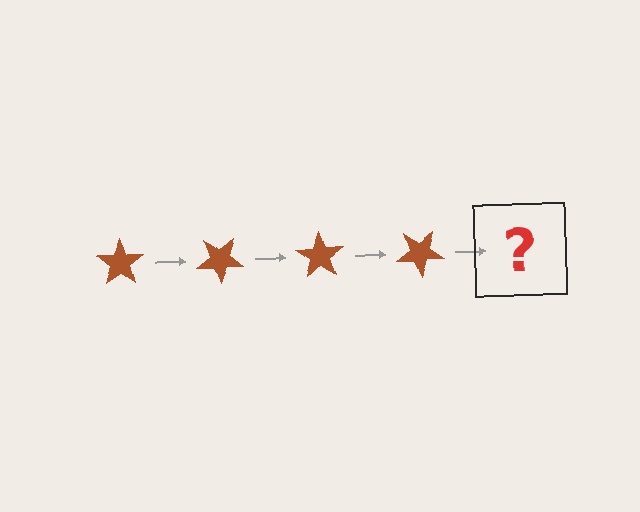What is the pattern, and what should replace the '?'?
The pattern is that the star rotates 35 degrees each step. The '?' should be a brown star rotated 140 degrees.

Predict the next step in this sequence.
The next step is a brown star rotated 140 degrees.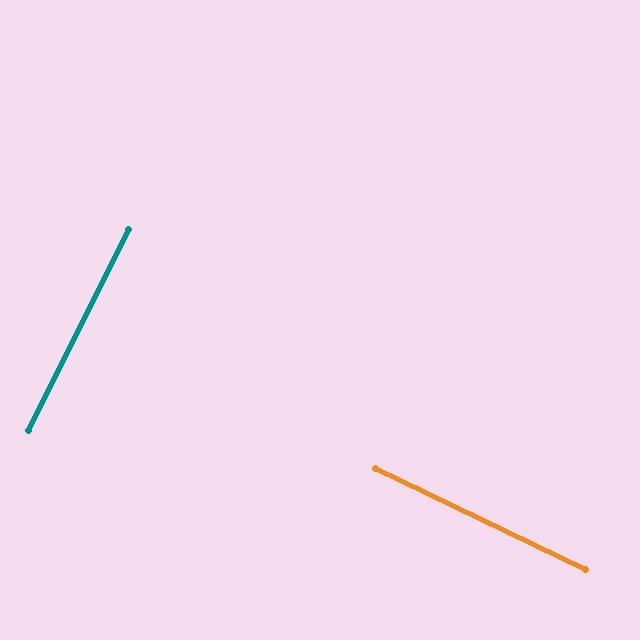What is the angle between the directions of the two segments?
Approximately 89 degrees.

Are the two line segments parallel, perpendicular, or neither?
Perpendicular — they meet at approximately 89°.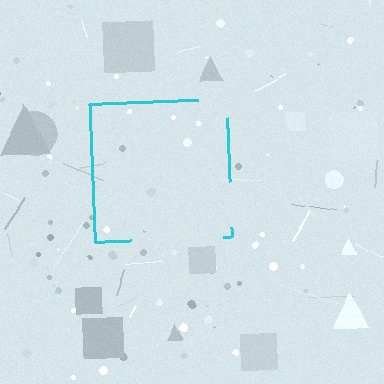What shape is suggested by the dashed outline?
The dashed outline suggests a square.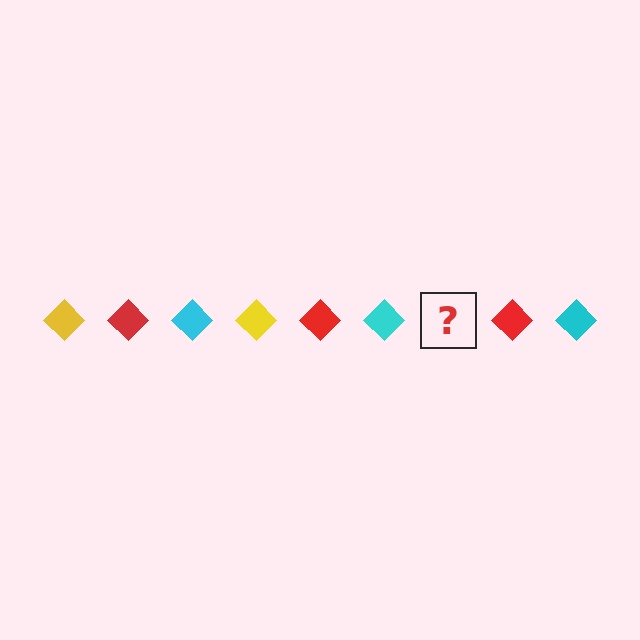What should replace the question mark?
The question mark should be replaced with a yellow diamond.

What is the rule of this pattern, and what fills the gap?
The rule is that the pattern cycles through yellow, red, cyan diamonds. The gap should be filled with a yellow diamond.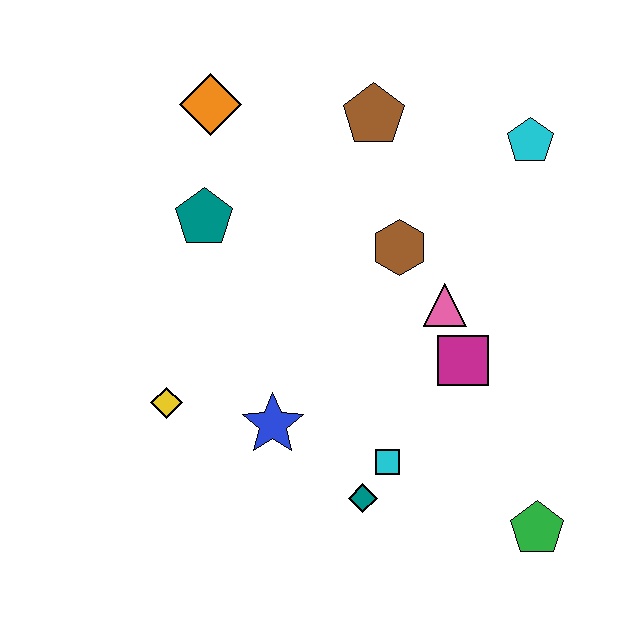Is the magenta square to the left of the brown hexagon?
No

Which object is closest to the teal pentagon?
The orange diamond is closest to the teal pentagon.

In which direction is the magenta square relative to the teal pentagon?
The magenta square is to the right of the teal pentagon.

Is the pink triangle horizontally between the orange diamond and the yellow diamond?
No